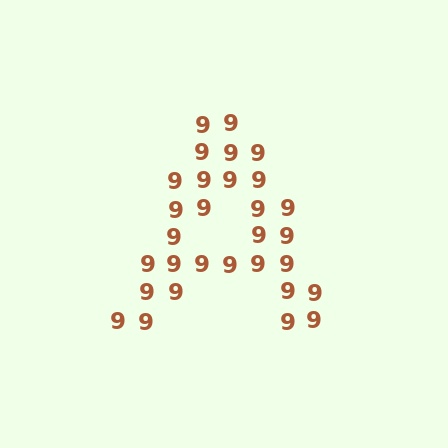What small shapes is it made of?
It is made of small digit 9's.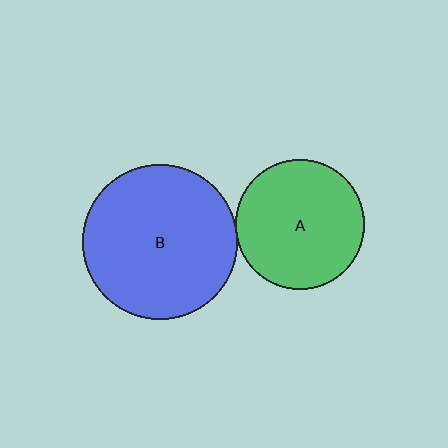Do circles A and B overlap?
Yes.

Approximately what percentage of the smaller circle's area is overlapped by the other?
Approximately 5%.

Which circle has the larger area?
Circle B (blue).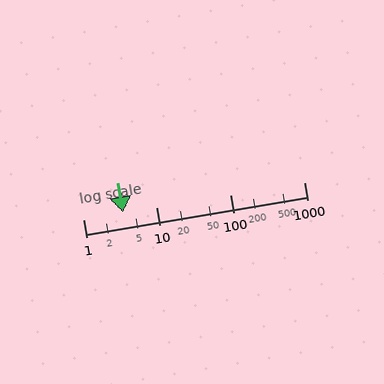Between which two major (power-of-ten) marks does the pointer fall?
The pointer is between 1 and 10.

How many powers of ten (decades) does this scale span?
The scale spans 3 decades, from 1 to 1000.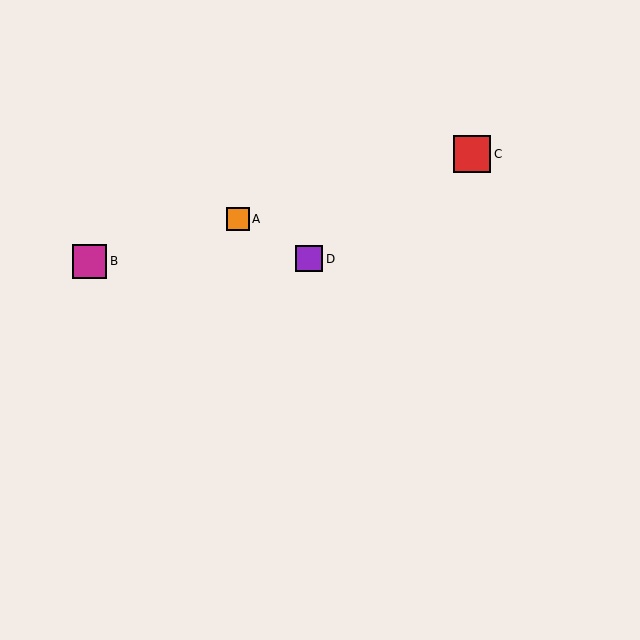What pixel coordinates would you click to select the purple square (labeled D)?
Click at (309, 259) to select the purple square D.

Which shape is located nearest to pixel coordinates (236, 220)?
The orange square (labeled A) at (238, 219) is nearest to that location.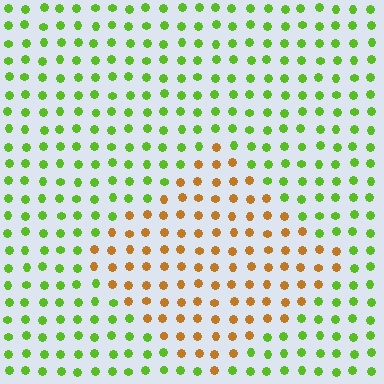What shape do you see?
I see a diamond.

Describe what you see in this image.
The image is filled with small lime elements in a uniform arrangement. A diamond-shaped region is visible where the elements are tinted to a slightly different hue, forming a subtle color boundary.